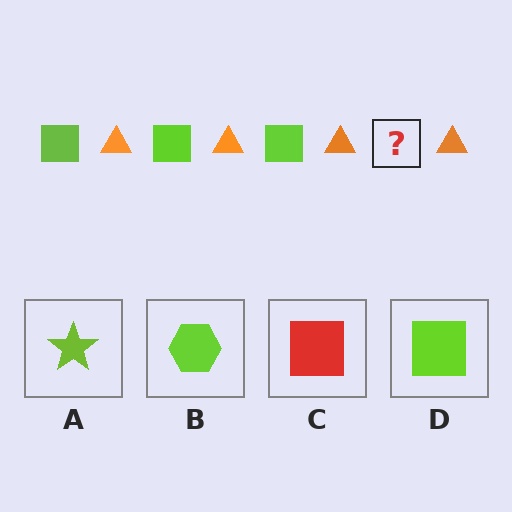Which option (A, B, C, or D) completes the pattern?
D.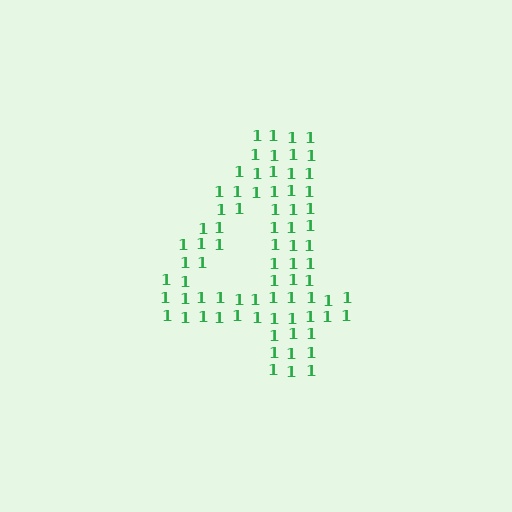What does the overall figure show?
The overall figure shows the digit 4.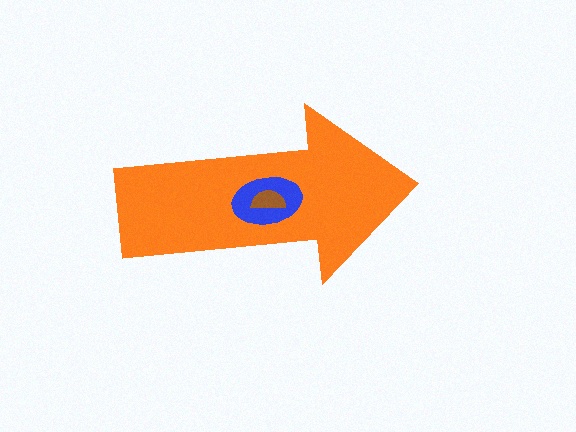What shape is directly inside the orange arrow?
The blue ellipse.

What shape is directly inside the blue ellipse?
The brown semicircle.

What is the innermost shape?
The brown semicircle.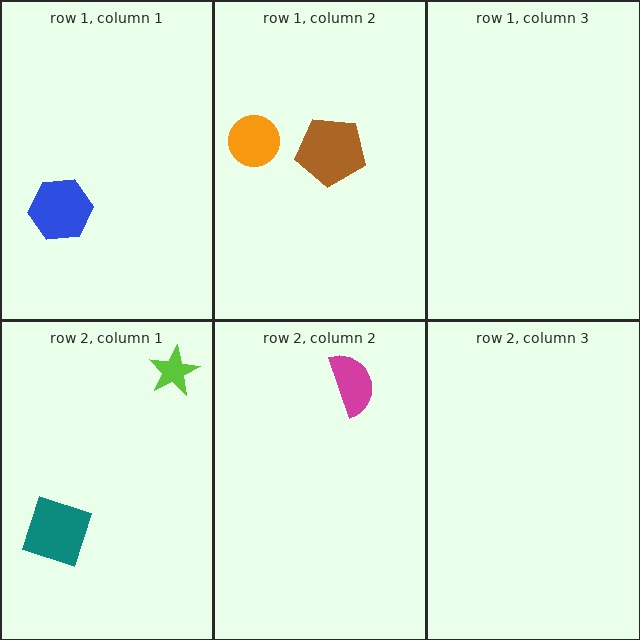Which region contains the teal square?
The row 2, column 1 region.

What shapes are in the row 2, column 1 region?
The lime star, the teal square.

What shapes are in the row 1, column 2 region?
The orange circle, the brown pentagon.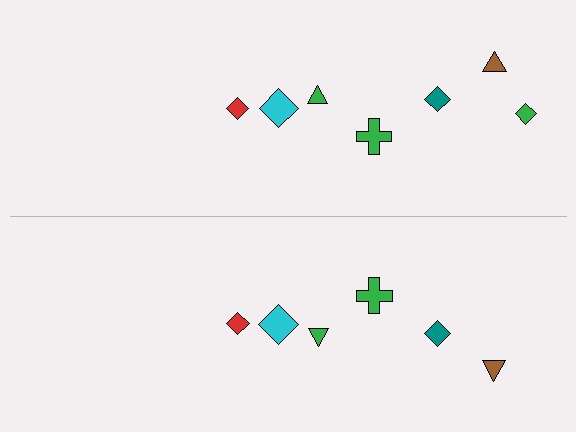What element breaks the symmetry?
A green diamond is missing from the bottom side.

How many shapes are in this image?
There are 13 shapes in this image.